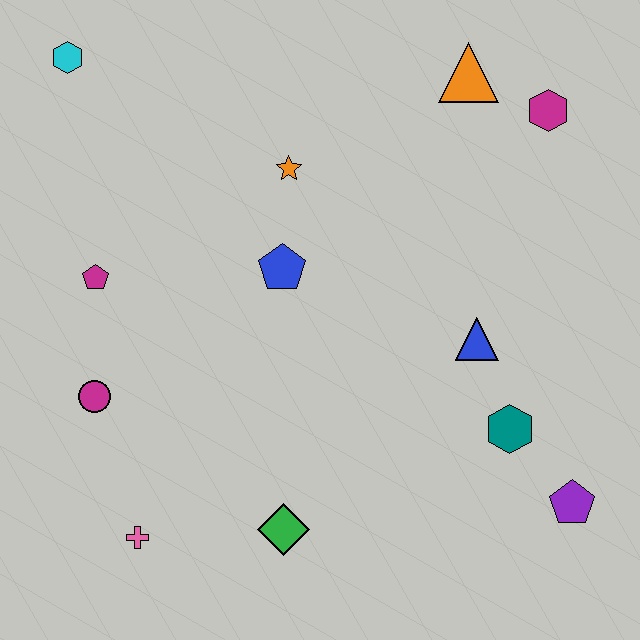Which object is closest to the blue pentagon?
The orange star is closest to the blue pentagon.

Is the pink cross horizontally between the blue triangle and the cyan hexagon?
Yes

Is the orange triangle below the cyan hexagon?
Yes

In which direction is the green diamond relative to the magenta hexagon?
The green diamond is below the magenta hexagon.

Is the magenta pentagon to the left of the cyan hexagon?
No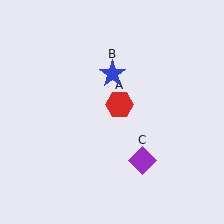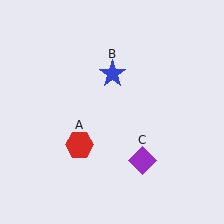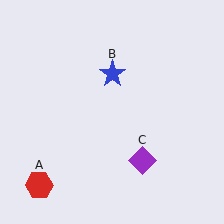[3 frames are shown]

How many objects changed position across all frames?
1 object changed position: red hexagon (object A).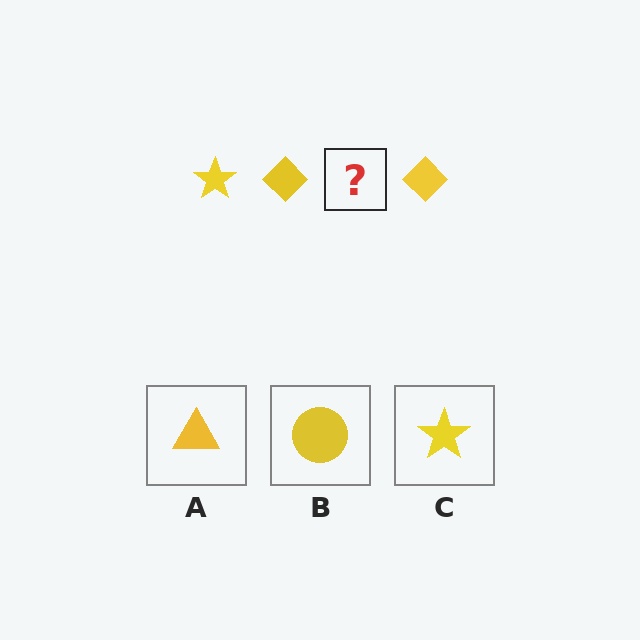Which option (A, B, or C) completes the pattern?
C.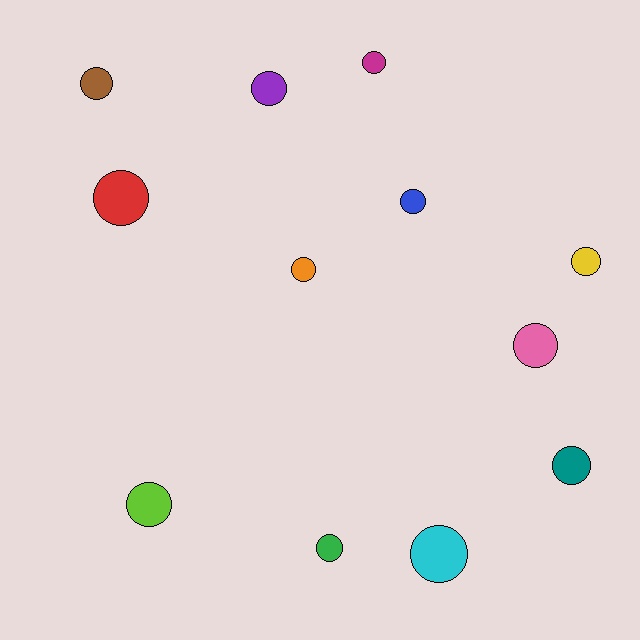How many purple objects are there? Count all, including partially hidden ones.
There is 1 purple object.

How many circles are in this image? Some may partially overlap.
There are 12 circles.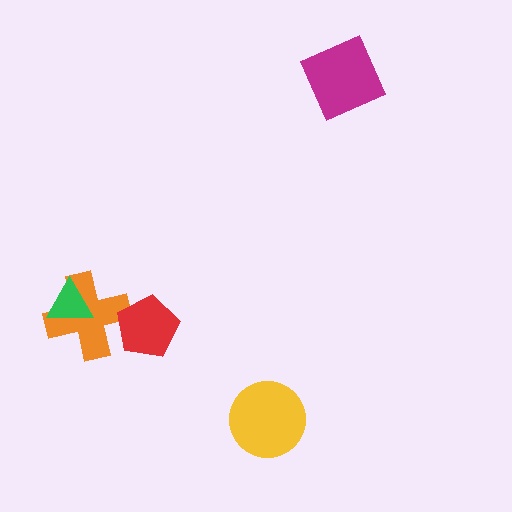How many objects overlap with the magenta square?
0 objects overlap with the magenta square.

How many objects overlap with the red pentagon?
1 object overlaps with the red pentagon.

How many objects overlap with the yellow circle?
0 objects overlap with the yellow circle.